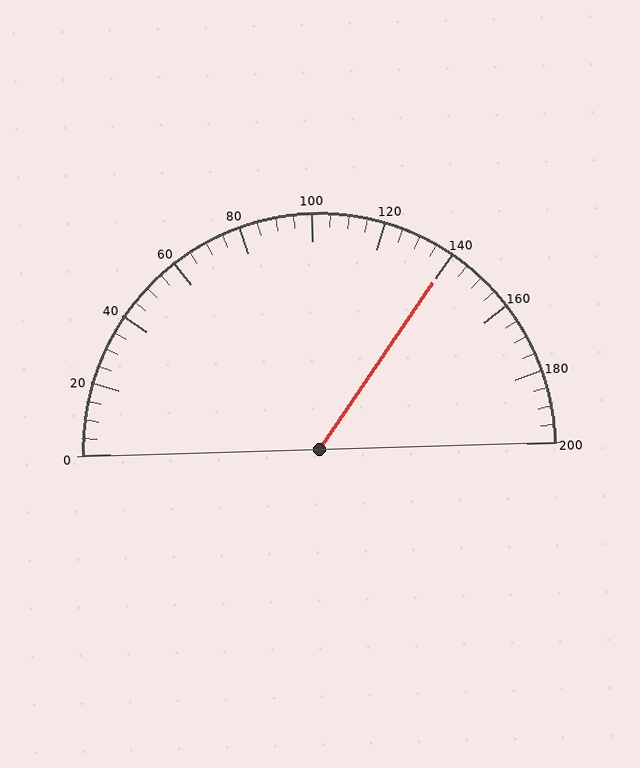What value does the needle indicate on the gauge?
The needle indicates approximately 140.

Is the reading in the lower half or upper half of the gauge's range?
The reading is in the upper half of the range (0 to 200).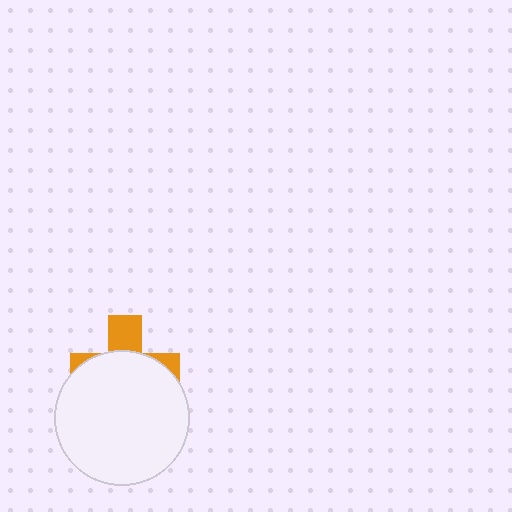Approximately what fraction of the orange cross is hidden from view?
Roughly 70% of the orange cross is hidden behind the white circle.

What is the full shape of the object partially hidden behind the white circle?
The partially hidden object is an orange cross.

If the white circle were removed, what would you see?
You would see the complete orange cross.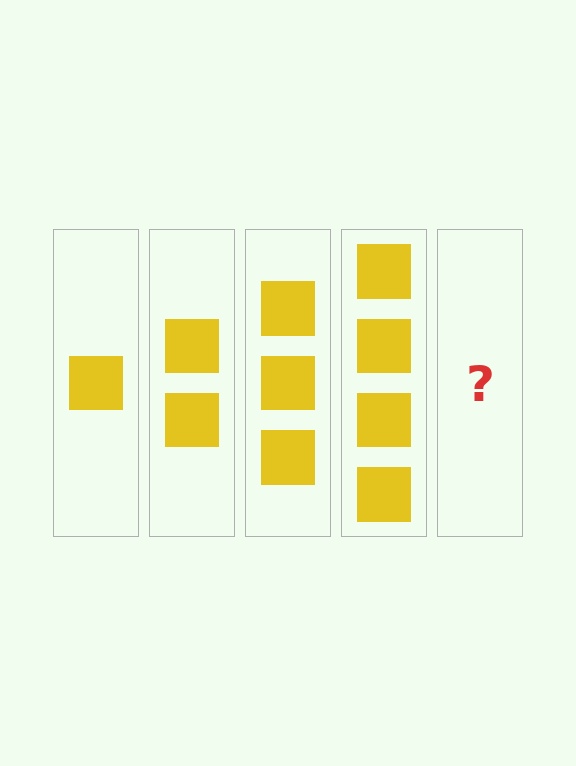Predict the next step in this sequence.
The next step is 5 squares.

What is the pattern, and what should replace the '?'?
The pattern is that each step adds one more square. The '?' should be 5 squares.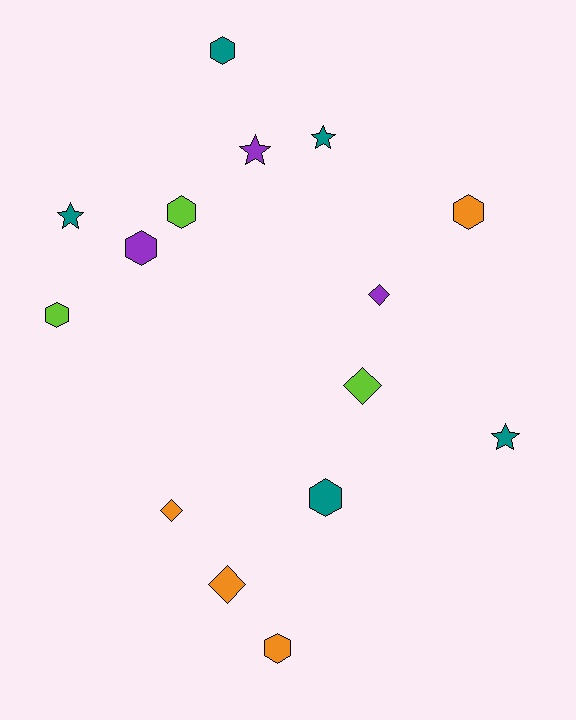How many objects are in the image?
There are 15 objects.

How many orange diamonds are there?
There are 2 orange diamonds.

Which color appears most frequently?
Teal, with 5 objects.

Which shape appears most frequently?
Hexagon, with 7 objects.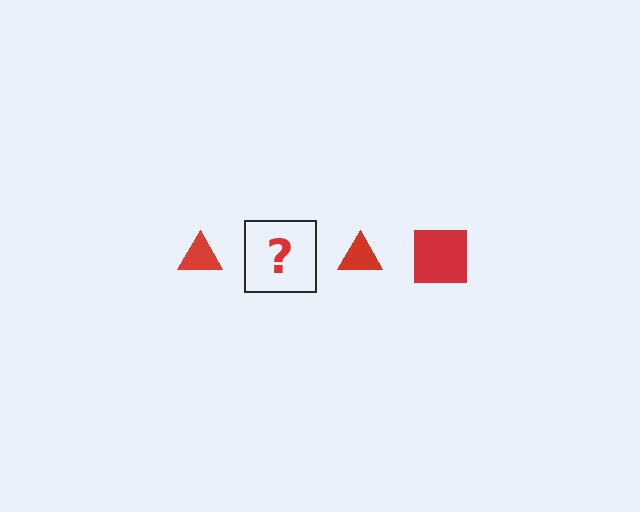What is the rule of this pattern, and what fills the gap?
The rule is that the pattern cycles through triangle, square shapes in red. The gap should be filled with a red square.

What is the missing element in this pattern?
The missing element is a red square.